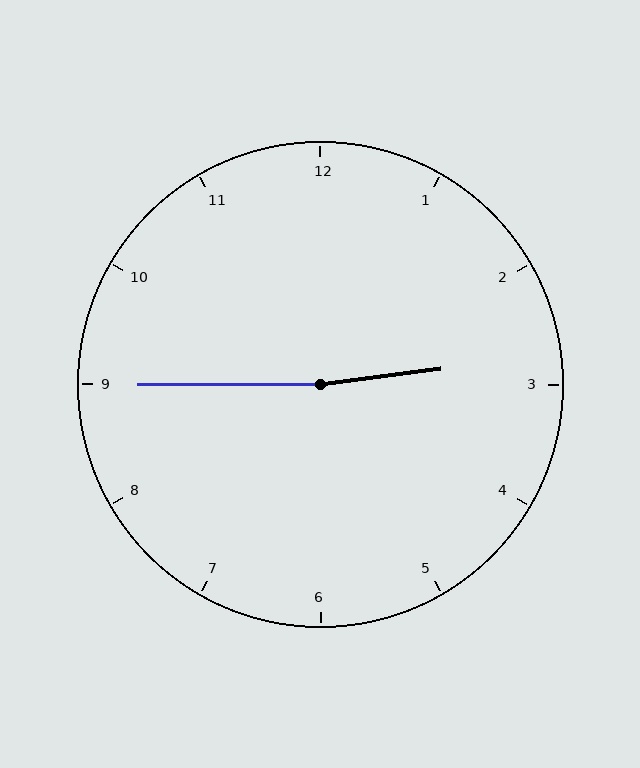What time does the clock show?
2:45.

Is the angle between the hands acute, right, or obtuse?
It is obtuse.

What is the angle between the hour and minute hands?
Approximately 172 degrees.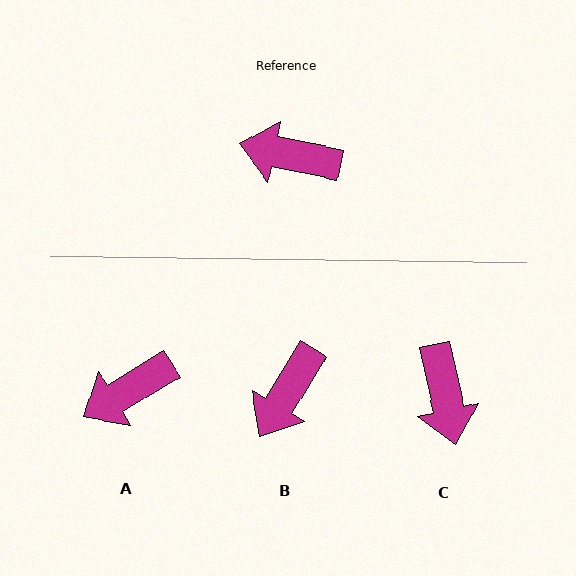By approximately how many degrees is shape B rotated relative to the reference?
Approximately 70 degrees counter-clockwise.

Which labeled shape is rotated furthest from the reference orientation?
C, about 114 degrees away.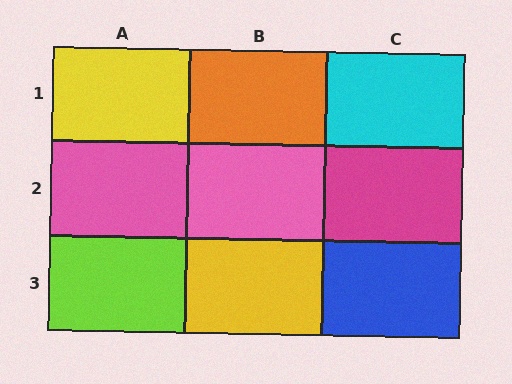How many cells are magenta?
1 cell is magenta.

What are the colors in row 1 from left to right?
Yellow, orange, cyan.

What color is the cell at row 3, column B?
Yellow.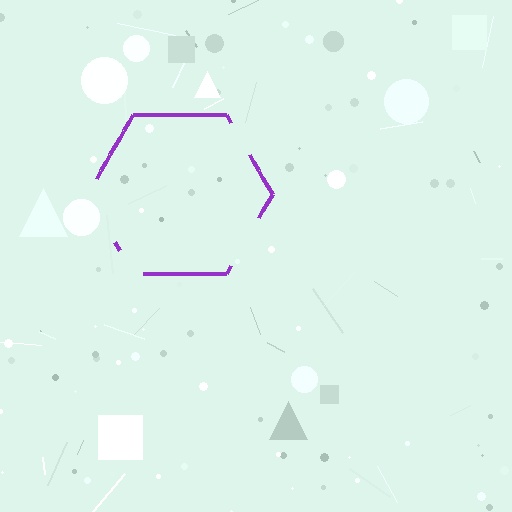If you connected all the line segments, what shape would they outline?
They would outline a hexagon.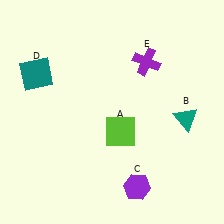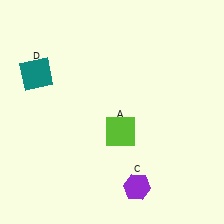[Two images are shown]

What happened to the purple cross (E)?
The purple cross (E) was removed in Image 2. It was in the top-right area of Image 1.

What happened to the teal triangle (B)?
The teal triangle (B) was removed in Image 2. It was in the bottom-right area of Image 1.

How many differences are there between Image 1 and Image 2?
There are 2 differences between the two images.